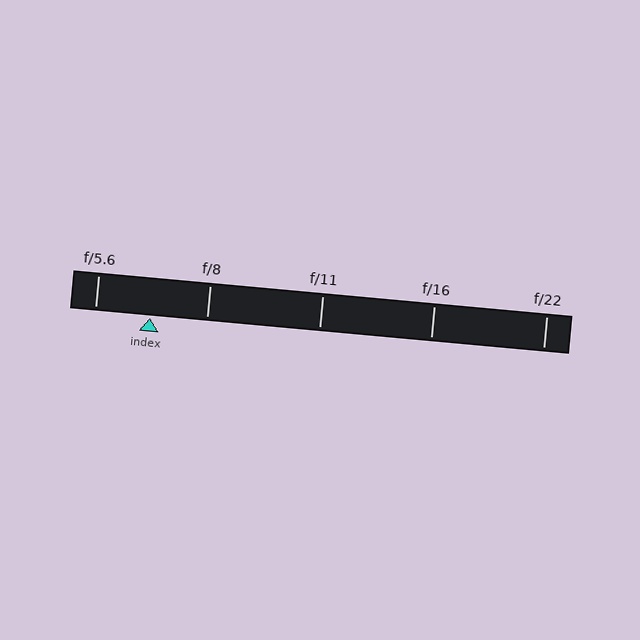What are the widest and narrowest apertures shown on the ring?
The widest aperture shown is f/5.6 and the narrowest is f/22.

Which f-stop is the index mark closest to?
The index mark is closest to f/5.6.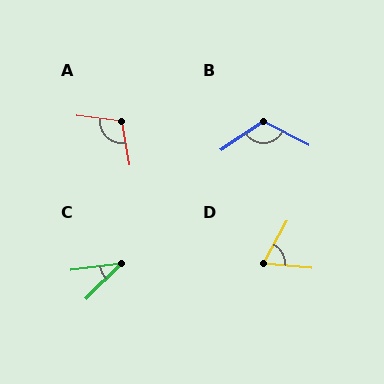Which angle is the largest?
B, at approximately 119 degrees.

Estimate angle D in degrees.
Approximately 67 degrees.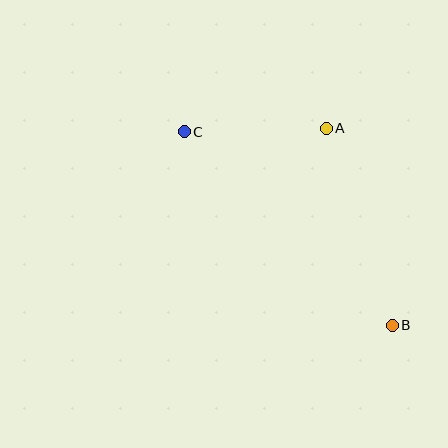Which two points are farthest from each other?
Points B and C are farthest from each other.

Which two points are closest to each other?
Points A and C are closest to each other.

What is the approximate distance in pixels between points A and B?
The distance between A and B is approximately 208 pixels.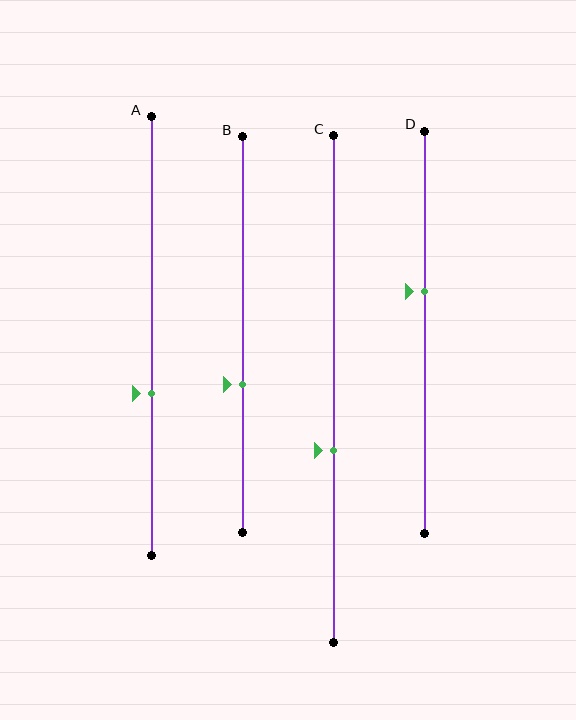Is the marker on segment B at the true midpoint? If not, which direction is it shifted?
No, the marker on segment B is shifted downward by about 13% of the segment length.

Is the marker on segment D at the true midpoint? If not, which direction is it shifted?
No, the marker on segment D is shifted upward by about 10% of the segment length.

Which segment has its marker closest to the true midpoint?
Segment D has its marker closest to the true midpoint.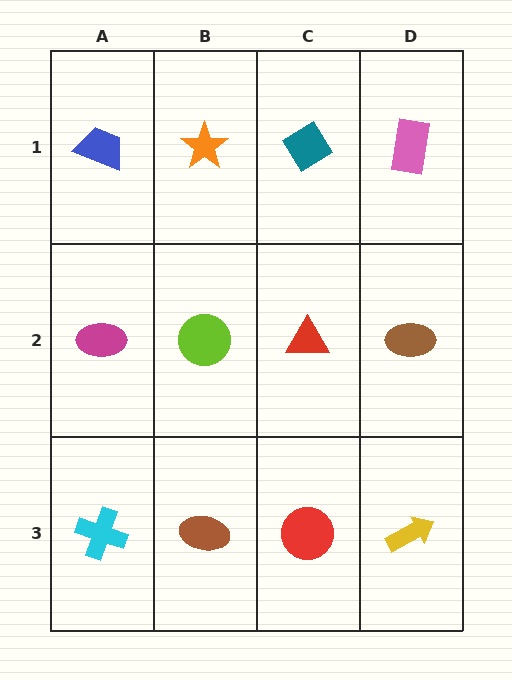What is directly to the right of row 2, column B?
A red triangle.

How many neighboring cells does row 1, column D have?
2.